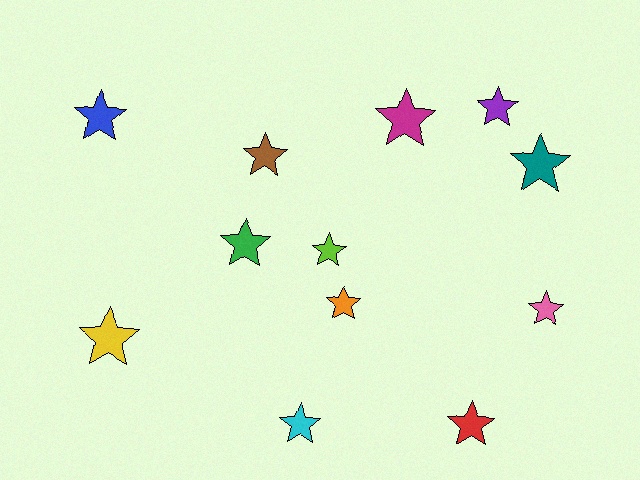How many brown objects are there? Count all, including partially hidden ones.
There is 1 brown object.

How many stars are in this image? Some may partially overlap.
There are 12 stars.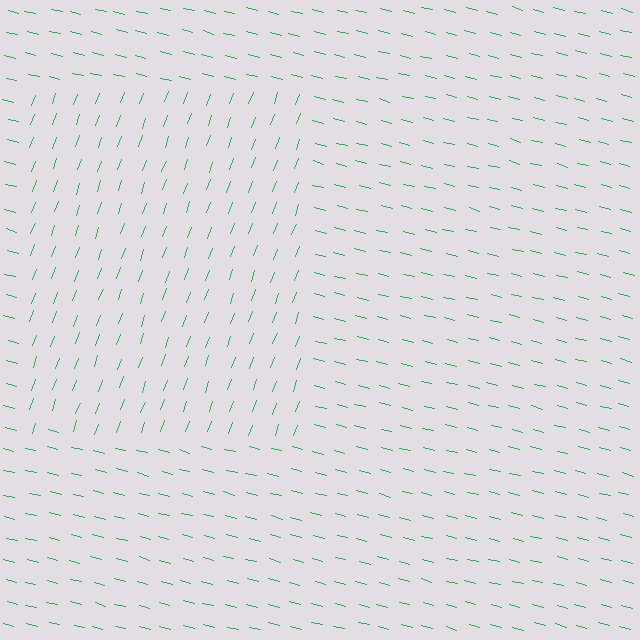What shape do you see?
I see a rectangle.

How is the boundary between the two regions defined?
The boundary is defined purely by a change in line orientation (approximately 84 degrees difference). All lines are the same color and thickness.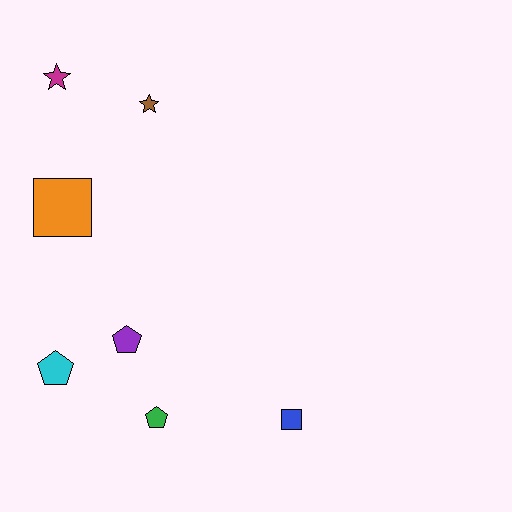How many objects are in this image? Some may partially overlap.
There are 7 objects.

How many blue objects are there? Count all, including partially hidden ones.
There is 1 blue object.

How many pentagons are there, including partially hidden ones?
There are 3 pentagons.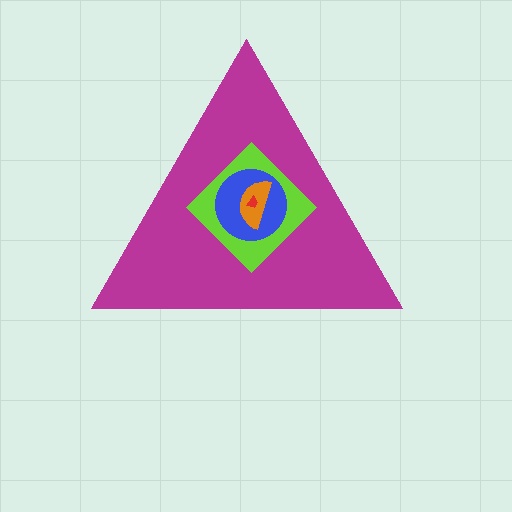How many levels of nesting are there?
5.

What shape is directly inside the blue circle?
The orange semicircle.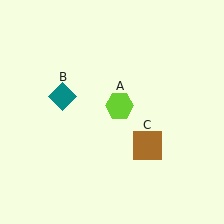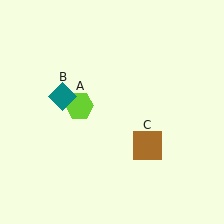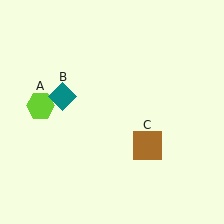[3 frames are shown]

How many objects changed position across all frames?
1 object changed position: lime hexagon (object A).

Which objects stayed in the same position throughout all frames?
Teal diamond (object B) and brown square (object C) remained stationary.